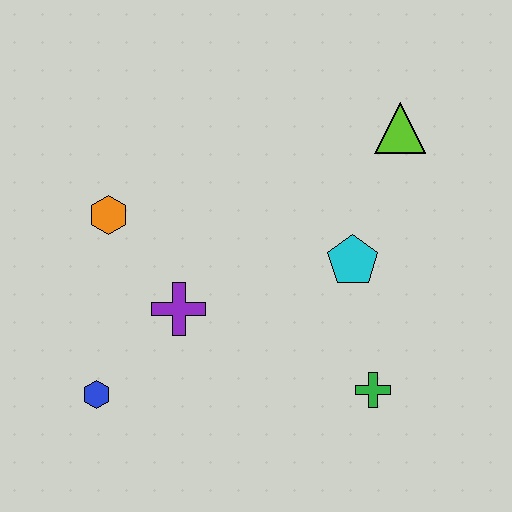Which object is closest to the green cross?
The cyan pentagon is closest to the green cross.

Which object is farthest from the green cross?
The orange hexagon is farthest from the green cross.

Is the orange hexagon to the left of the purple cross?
Yes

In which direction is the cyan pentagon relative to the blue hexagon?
The cyan pentagon is to the right of the blue hexagon.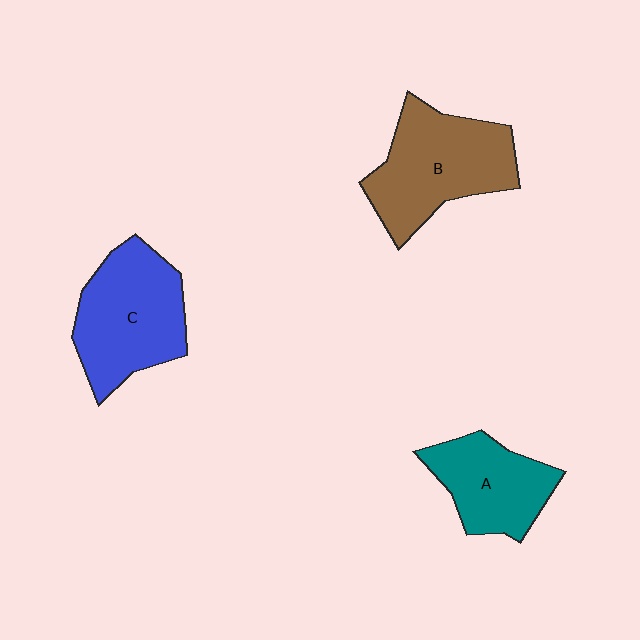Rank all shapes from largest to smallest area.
From largest to smallest: B (brown), C (blue), A (teal).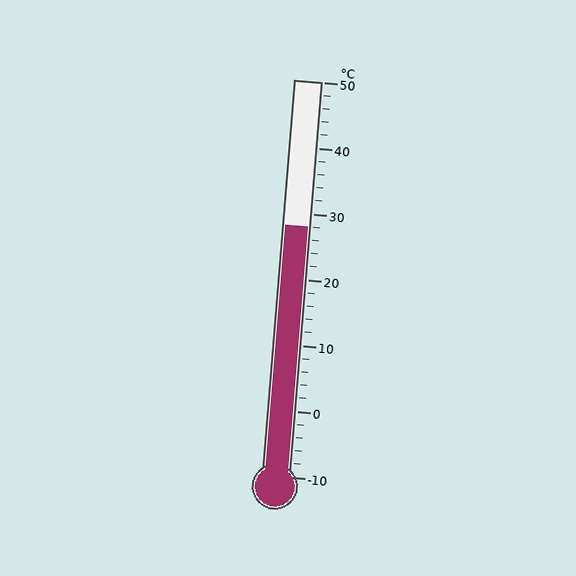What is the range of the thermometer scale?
The thermometer scale ranges from -10°C to 50°C.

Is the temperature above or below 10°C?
The temperature is above 10°C.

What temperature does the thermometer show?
The thermometer shows approximately 28°C.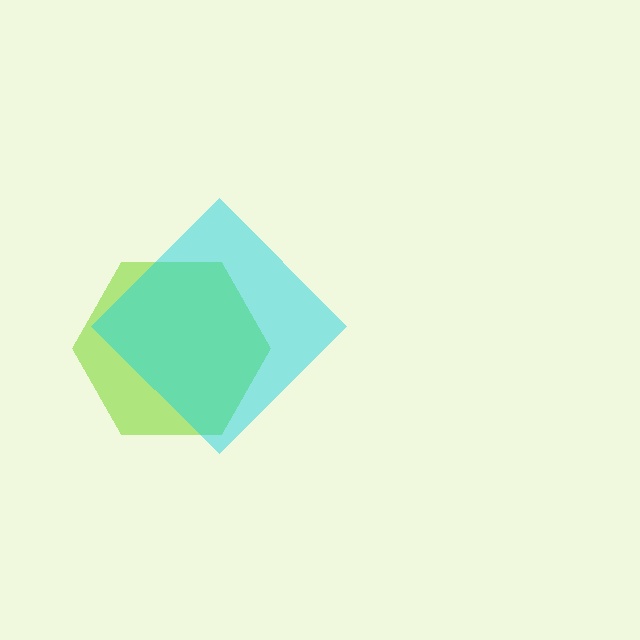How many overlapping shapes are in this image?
There are 2 overlapping shapes in the image.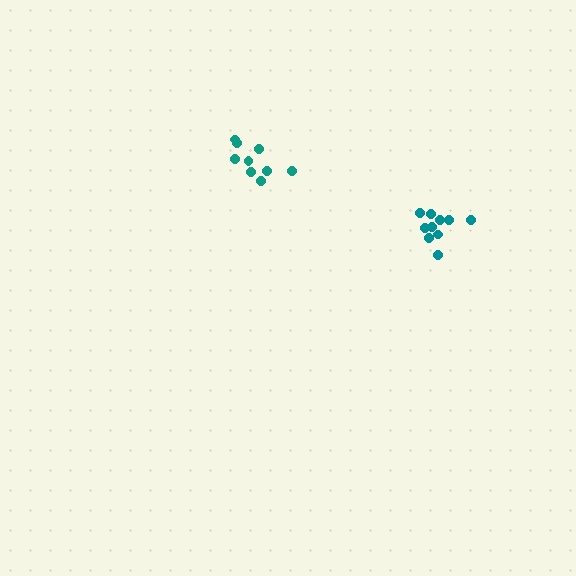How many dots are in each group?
Group 1: 9 dots, Group 2: 10 dots (19 total).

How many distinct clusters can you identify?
There are 2 distinct clusters.